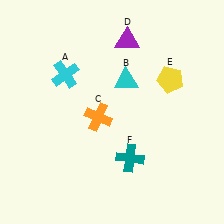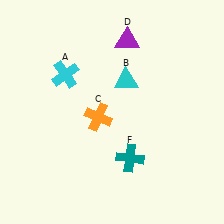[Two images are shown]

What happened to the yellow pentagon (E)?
The yellow pentagon (E) was removed in Image 2. It was in the top-right area of Image 1.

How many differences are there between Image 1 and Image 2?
There is 1 difference between the two images.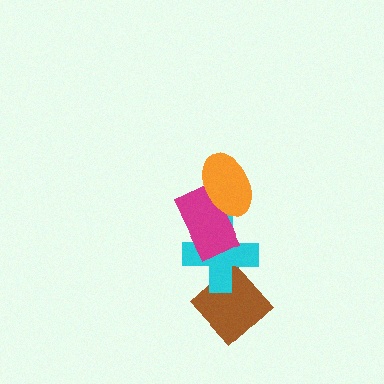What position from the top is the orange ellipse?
The orange ellipse is 1st from the top.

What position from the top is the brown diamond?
The brown diamond is 4th from the top.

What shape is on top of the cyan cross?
The magenta rectangle is on top of the cyan cross.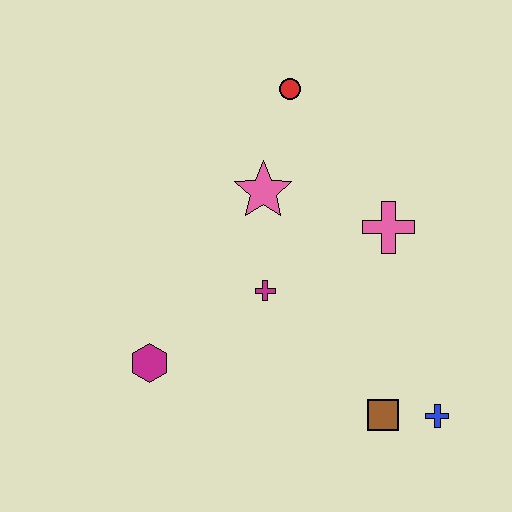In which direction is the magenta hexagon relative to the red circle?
The magenta hexagon is below the red circle.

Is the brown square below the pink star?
Yes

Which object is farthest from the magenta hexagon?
The red circle is farthest from the magenta hexagon.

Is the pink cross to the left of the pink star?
No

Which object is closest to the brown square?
The blue cross is closest to the brown square.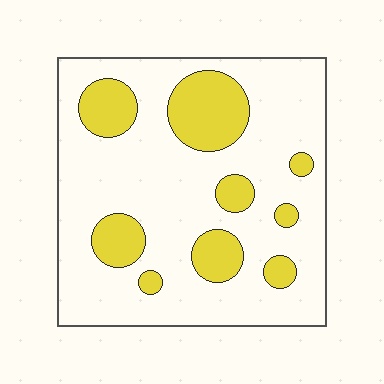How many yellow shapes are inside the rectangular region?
9.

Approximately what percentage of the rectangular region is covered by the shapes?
Approximately 20%.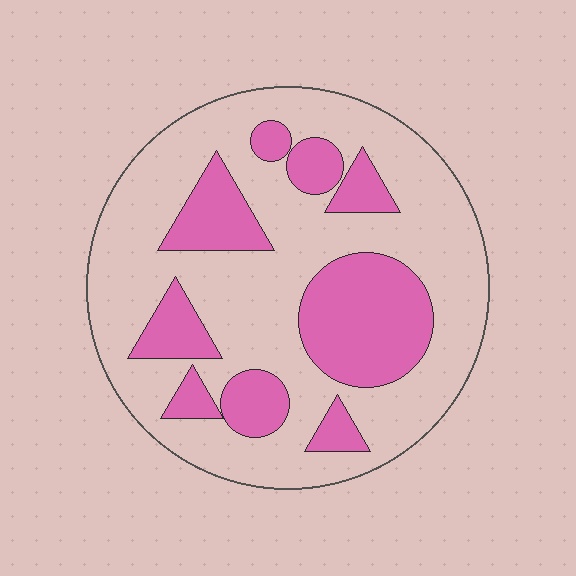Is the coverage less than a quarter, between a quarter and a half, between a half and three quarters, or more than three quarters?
Between a quarter and a half.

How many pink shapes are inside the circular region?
9.